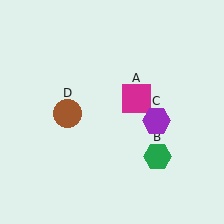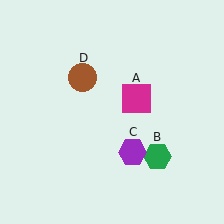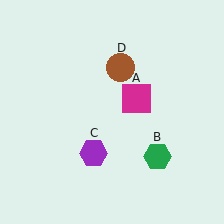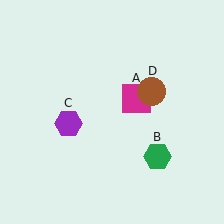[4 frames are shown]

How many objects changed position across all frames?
2 objects changed position: purple hexagon (object C), brown circle (object D).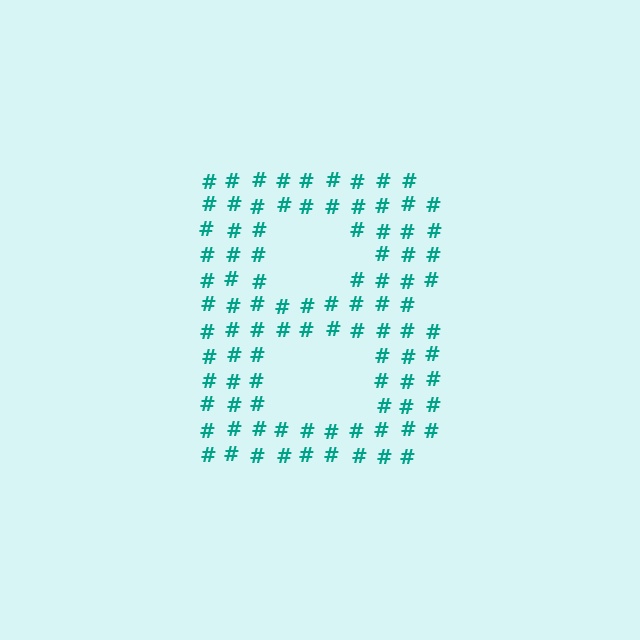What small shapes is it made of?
It is made of small hash symbols.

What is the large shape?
The large shape is the letter B.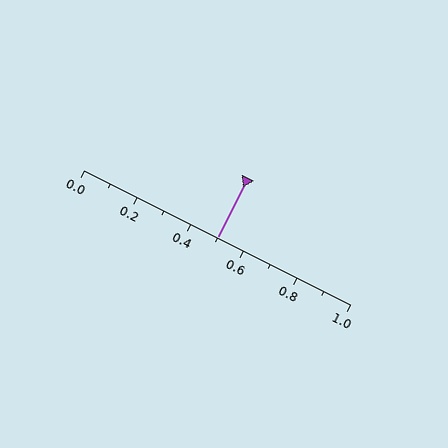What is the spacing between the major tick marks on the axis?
The major ticks are spaced 0.2 apart.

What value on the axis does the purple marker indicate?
The marker indicates approximately 0.5.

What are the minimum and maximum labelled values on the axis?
The axis runs from 0.0 to 1.0.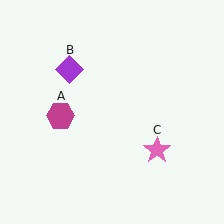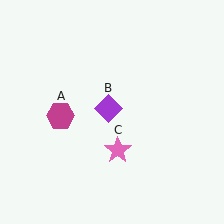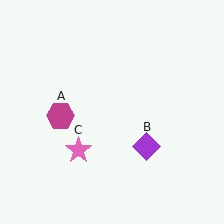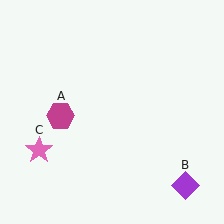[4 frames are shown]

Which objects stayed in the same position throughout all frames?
Magenta hexagon (object A) remained stationary.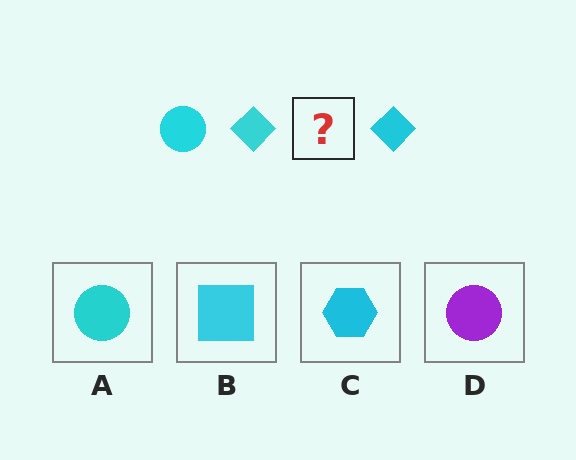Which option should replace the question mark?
Option A.